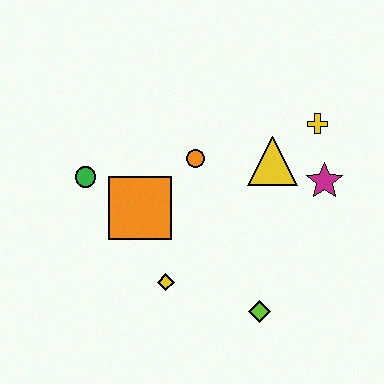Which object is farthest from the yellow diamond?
The yellow cross is farthest from the yellow diamond.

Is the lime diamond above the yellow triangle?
No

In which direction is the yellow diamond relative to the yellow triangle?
The yellow diamond is below the yellow triangle.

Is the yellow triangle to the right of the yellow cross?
No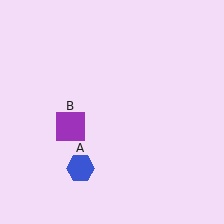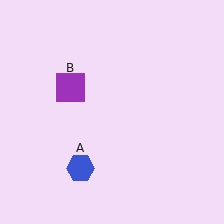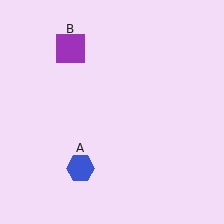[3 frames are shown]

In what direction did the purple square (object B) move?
The purple square (object B) moved up.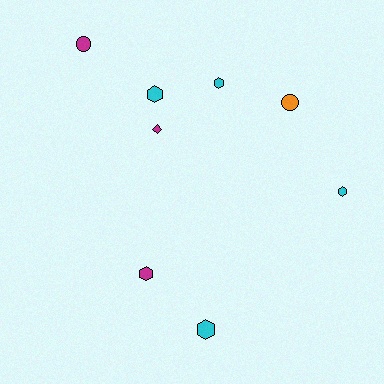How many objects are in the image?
There are 8 objects.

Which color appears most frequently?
Cyan, with 4 objects.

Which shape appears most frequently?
Hexagon, with 5 objects.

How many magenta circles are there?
There is 1 magenta circle.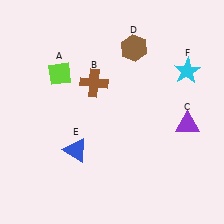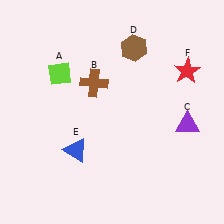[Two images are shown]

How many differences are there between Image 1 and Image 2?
There is 1 difference between the two images.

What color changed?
The star (F) changed from cyan in Image 1 to red in Image 2.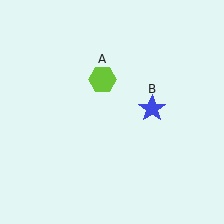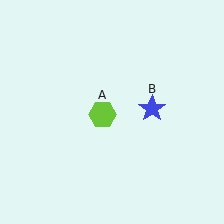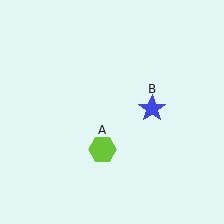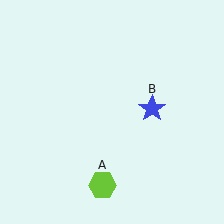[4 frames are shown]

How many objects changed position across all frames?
1 object changed position: lime hexagon (object A).